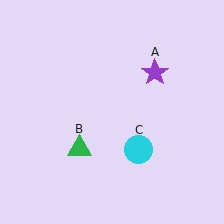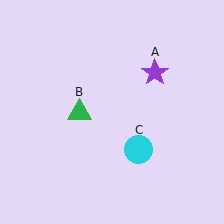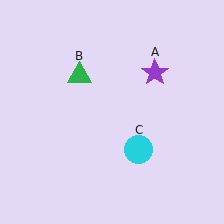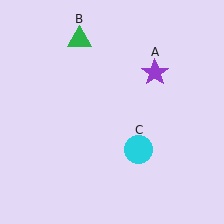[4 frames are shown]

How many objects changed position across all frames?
1 object changed position: green triangle (object B).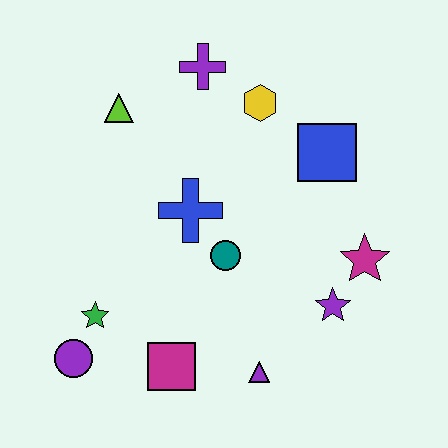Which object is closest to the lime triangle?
The purple cross is closest to the lime triangle.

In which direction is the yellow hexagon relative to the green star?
The yellow hexagon is above the green star.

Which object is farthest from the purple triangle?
The purple cross is farthest from the purple triangle.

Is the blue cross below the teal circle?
No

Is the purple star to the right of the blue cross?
Yes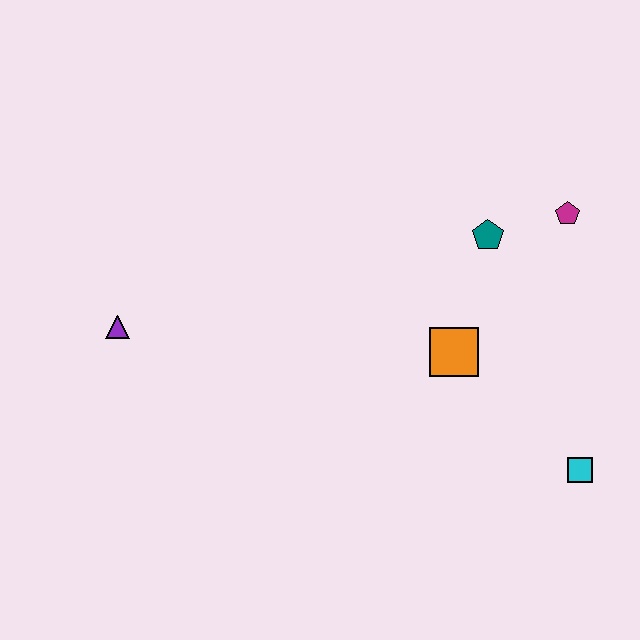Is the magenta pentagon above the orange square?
Yes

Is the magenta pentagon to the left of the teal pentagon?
No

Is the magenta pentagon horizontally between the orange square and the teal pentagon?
No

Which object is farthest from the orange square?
The purple triangle is farthest from the orange square.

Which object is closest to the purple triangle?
The orange square is closest to the purple triangle.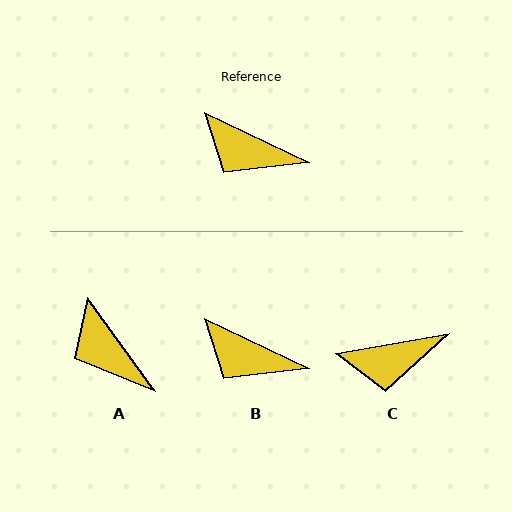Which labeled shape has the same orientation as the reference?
B.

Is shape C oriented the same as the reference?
No, it is off by about 35 degrees.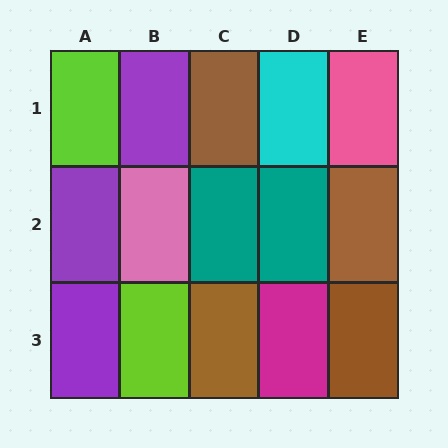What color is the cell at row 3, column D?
Magenta.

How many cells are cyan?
1 cell is cyan.